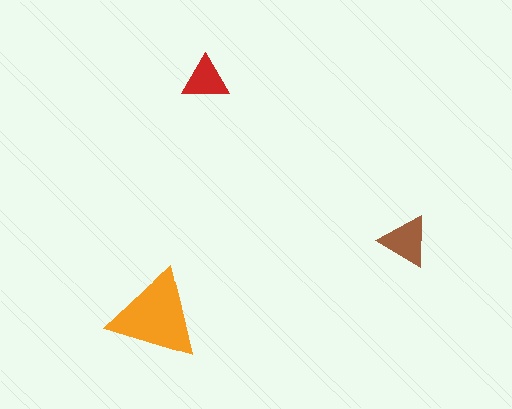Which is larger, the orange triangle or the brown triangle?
The orange one.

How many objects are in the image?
There are 3 objects in the image.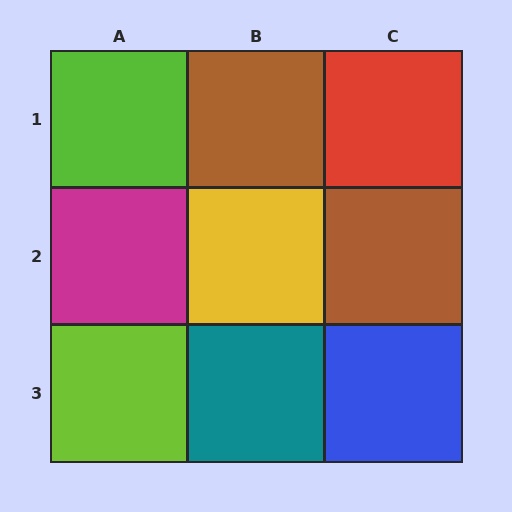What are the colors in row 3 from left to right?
Lime, teal, blue.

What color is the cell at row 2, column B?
Yellow.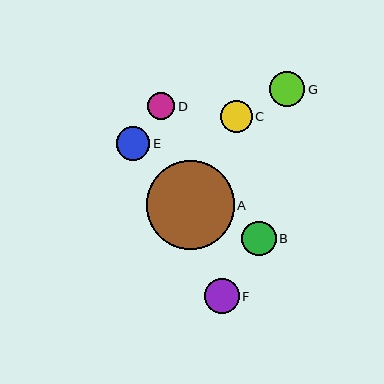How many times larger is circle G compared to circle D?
Circle G is approximately 1.3 times the size of circle D.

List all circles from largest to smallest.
From largest to smallest: A, G, F, B, E, C, D.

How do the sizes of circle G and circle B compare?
Circle G and circle B are approximately the same size.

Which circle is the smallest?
Circle D is the smallest with a size of approximately 28 pixels.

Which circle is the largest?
Circle A is the largest with a size of approximately 88 pixels.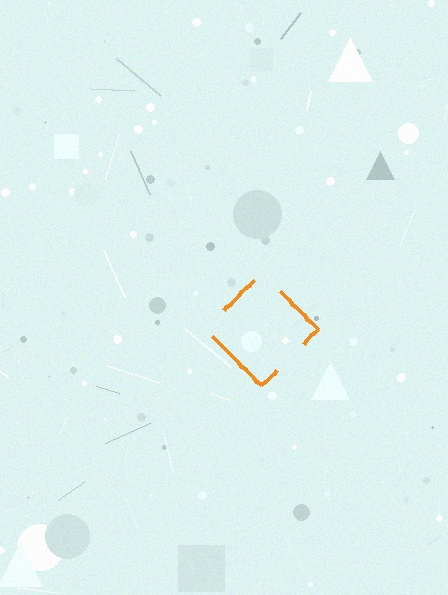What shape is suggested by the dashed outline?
The dashed outline suggests a diamond.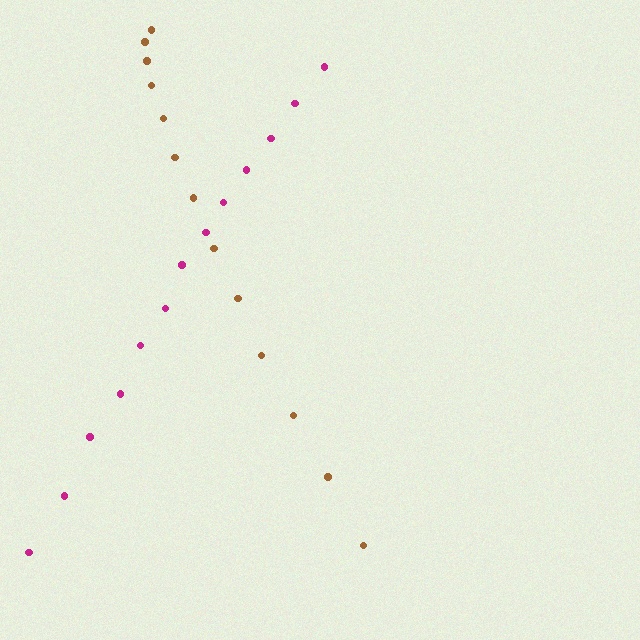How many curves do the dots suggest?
There are 2 distinct paths.